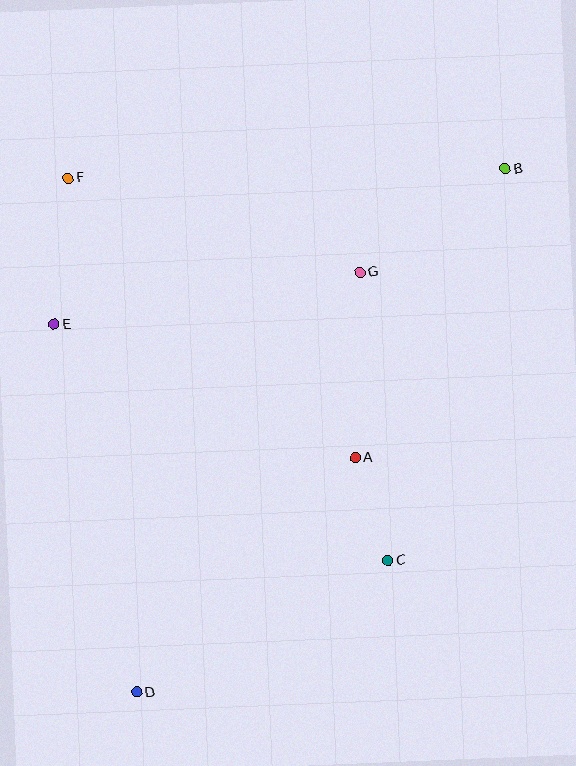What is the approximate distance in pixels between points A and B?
The distance between A and B is approximately 326 pixels.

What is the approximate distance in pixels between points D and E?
The distance between D and E is approximately 377 pixels.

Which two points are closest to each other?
Points A and C are closest to each other.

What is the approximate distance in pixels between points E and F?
The distance between E and F is approximately 147 pixels.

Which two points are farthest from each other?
Points B and D are farthest from each other.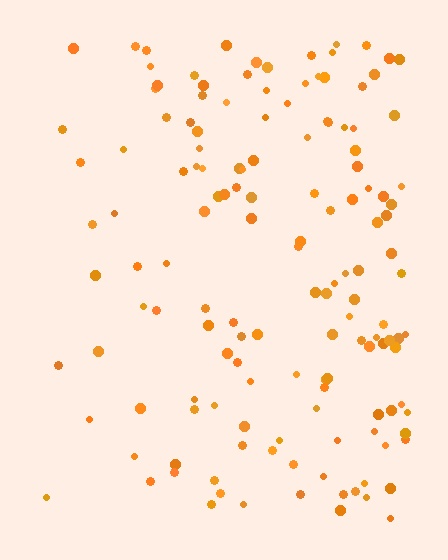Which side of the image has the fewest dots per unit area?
The left.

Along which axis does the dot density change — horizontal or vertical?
Horizontal.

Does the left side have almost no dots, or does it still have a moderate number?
Still a moderate number, just noticeably fewer than the right.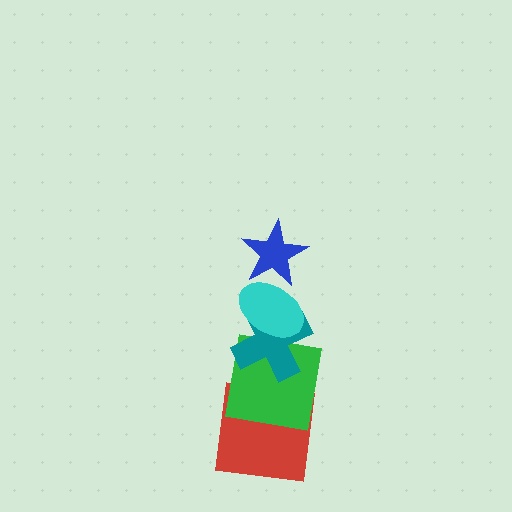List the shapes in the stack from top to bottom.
From top to bottom: the blue star, the cyan ellipse, the teal cross, the green square, the red square.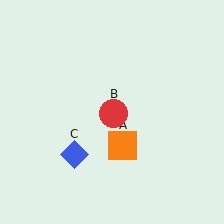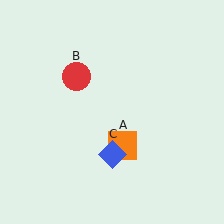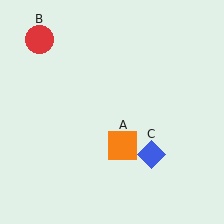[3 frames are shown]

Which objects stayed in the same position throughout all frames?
Orange square (object A) remained stationary.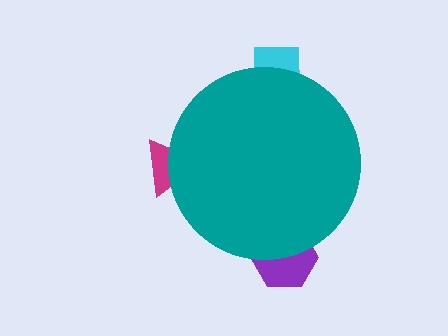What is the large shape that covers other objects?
A teal circle.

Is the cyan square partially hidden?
Yes, the cyan square is partially hidden behind the teal circle.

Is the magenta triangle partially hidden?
Yes, the magenta triangle is partially hidden behind the teal circle.